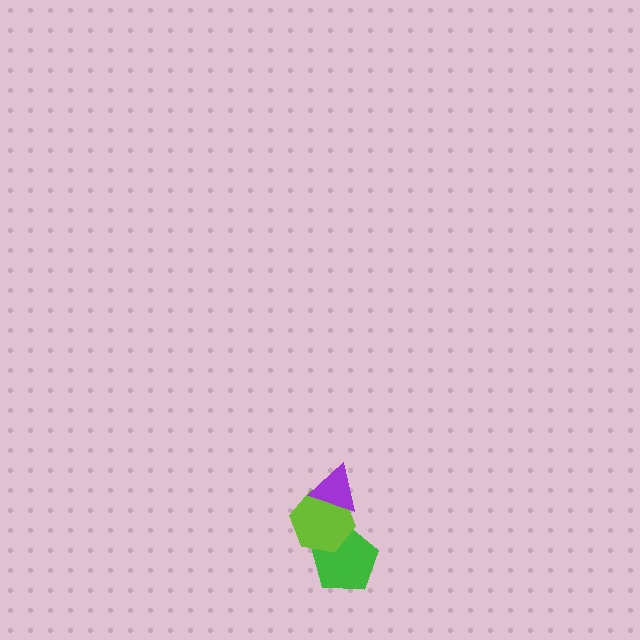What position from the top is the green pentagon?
The green pentagon is 3rd from the top.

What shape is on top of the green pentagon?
The lime hexagon is on top of the green pentagon.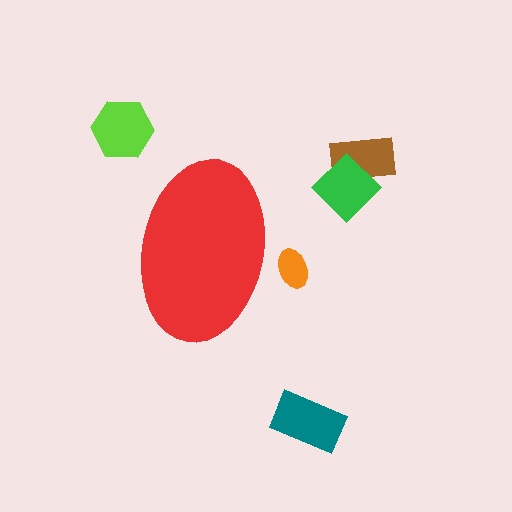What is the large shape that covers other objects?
A red ellipse.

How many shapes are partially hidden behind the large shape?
1 shape is partially hidden.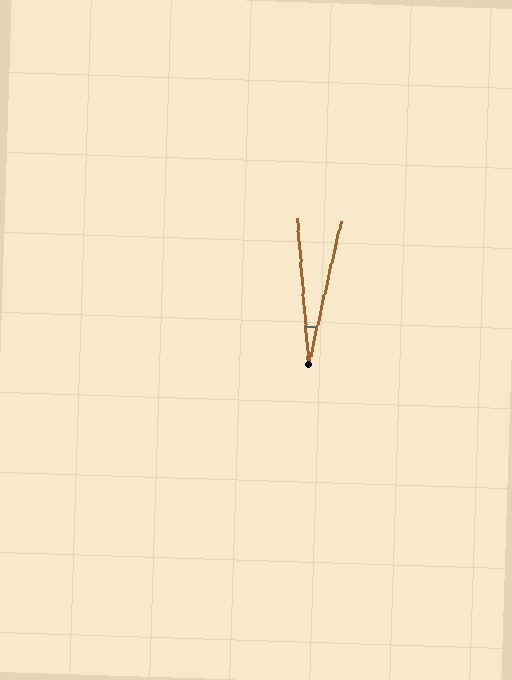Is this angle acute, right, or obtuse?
It is acute.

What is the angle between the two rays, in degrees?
Approximately 17 degrees.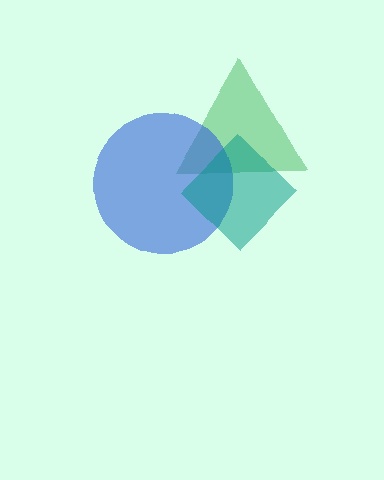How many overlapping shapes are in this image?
There are 3 overlapping shapes in the image.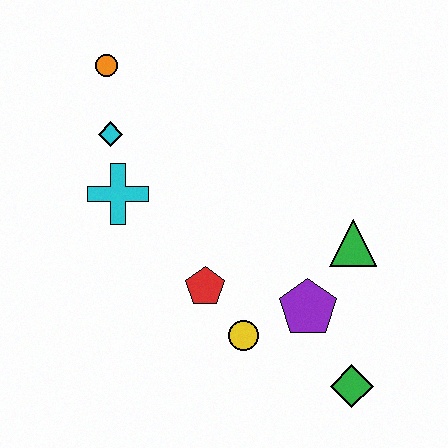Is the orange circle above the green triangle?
Yes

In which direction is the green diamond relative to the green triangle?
The green diamond is below the green triangle.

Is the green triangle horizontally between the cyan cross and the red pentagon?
No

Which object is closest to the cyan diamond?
The cyan cross is closest to the cyan diamond.